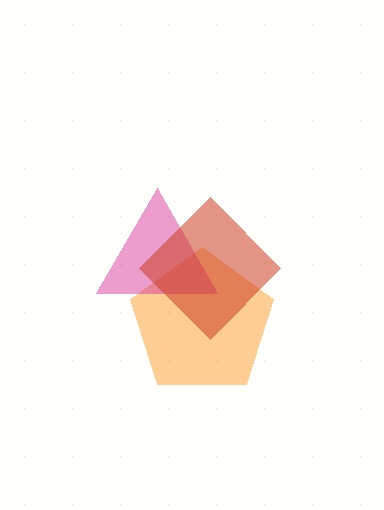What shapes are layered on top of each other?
The layered shapes are: an orange pentagon, a magenta triangle, a red diamond.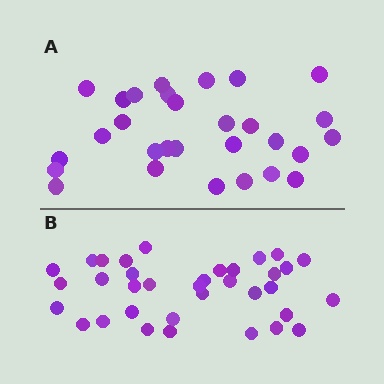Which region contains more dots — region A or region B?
Region B (the bottom region) has more dots.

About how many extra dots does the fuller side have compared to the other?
Region B has about 6 more dots than region A.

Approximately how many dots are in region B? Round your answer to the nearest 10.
About 40 dots. (The exact count is 35, which rounds to 40.)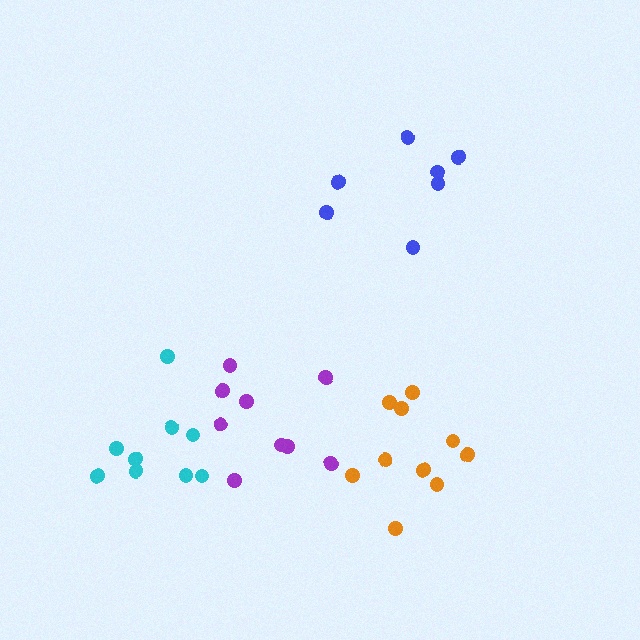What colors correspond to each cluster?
The clusters are colored: orange, purple, blue, cyan.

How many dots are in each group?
Group 1: 10 dots, Group 2: 9 dots, Group 3: 7 dots, Group 4: 9 dots (35 total).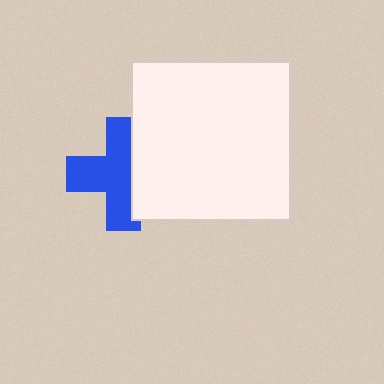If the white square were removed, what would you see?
You would see the complete blue cross.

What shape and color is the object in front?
The object in front is a white square.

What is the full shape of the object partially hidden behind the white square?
The partially hidden object is a blue cross.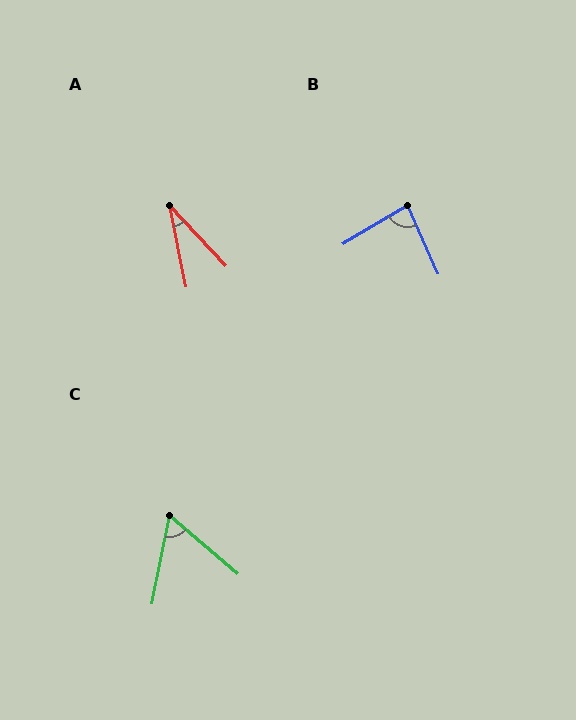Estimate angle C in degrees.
Approximately 61 degrees.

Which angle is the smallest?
A, at approximately 32 degrees.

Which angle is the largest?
B, at approximately 83 degrees.